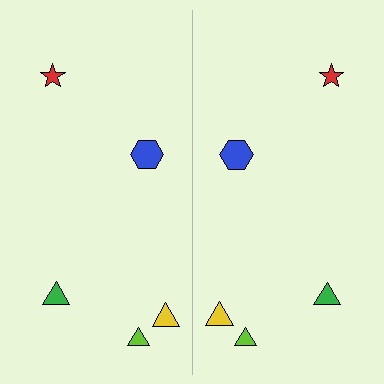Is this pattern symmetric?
Yes, this pattern has bilateral (reflection) symmetry.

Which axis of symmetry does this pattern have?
The pattern has a vertical axis of symmetry running through the center of the image.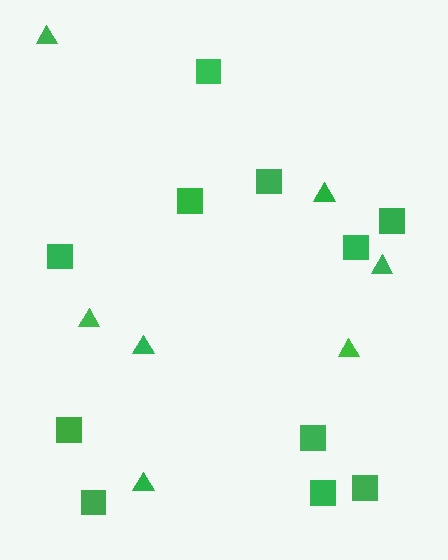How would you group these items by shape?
There are 2 groups: one group of squares (11) and one group of triangles (7).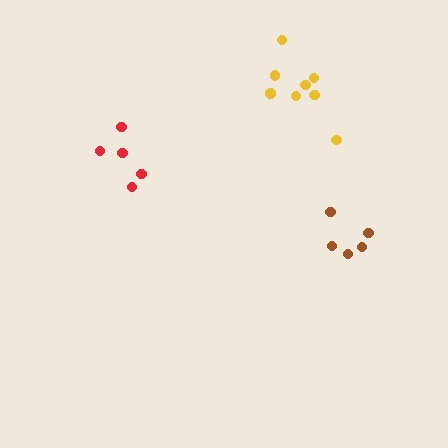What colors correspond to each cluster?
The clusters are colored: brown, red, yellow.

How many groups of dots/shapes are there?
There are 3 groups.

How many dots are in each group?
Group 1: 5 dots, Group 2: 5 dots, Group 3: 8 dots (18 total).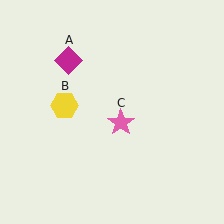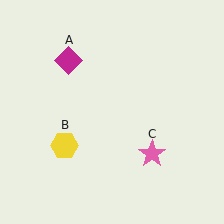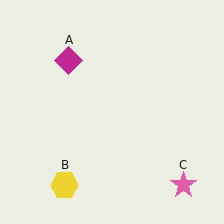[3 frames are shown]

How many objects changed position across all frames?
2 objects changed position: yellow hexagon (object B), pink star (object C).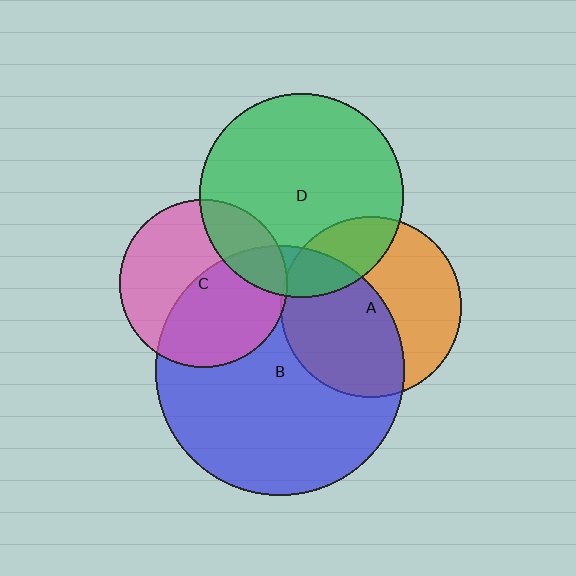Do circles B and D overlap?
Yes.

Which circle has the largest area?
Circle B (blue).